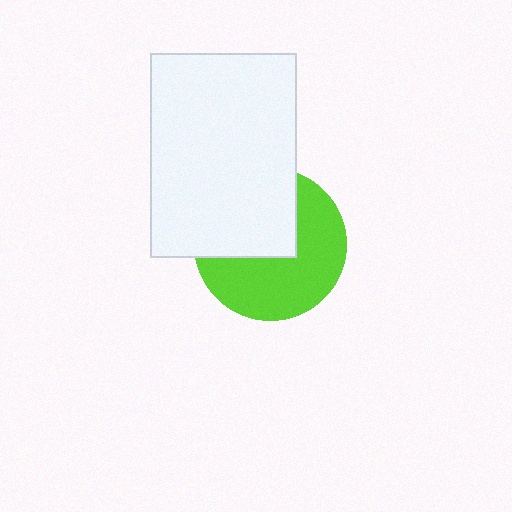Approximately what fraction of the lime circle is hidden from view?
Roughly 43% of the lime circle is hidden behind the white rectangle.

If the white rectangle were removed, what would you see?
You would see the complete lime circle.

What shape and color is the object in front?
The object in front is a white rectangle.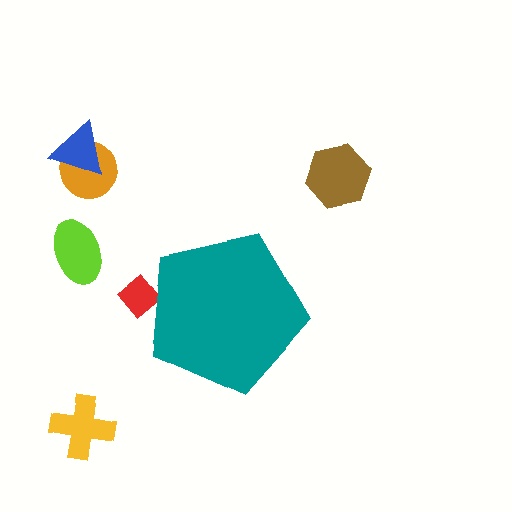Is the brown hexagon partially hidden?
No, the brown hexagon is fully visible.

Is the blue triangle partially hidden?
No, the blue triangle is fully visible.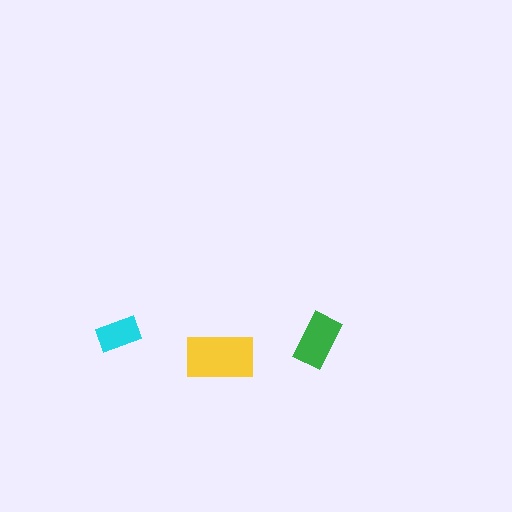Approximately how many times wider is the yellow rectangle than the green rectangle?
About 1.5 times wider.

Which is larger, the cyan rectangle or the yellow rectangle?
The yellow one.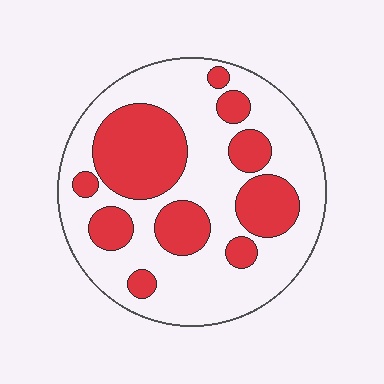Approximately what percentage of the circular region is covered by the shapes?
Approximately 35%.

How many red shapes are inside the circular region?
10.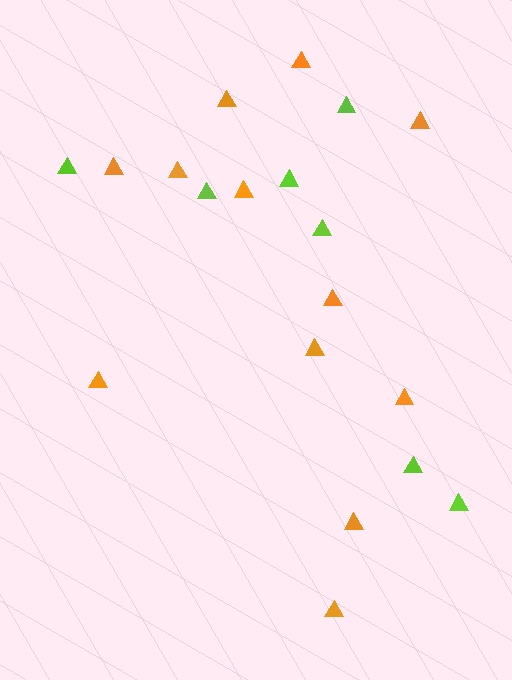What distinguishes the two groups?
There are 2 groups: one group of orange triangles (12) and one group of lime triangles (7).